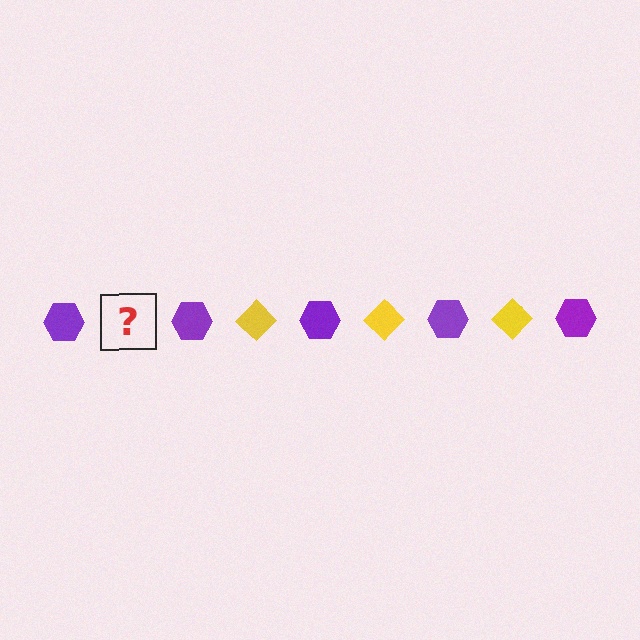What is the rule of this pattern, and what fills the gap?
The rule is that the pattern alternates between purple hexagon and yellow diamond. The gap should be filled with a yellow diamond.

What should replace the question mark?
The question mark should be replaced with a yellow diamond.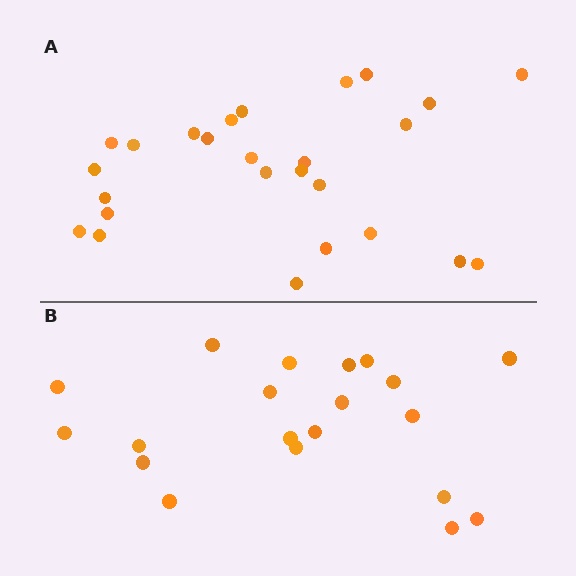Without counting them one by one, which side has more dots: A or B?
Region A (the top region) has more dots.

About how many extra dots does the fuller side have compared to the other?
Region A has about 6 more dots than region B.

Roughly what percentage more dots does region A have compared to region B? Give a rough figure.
About 30% more.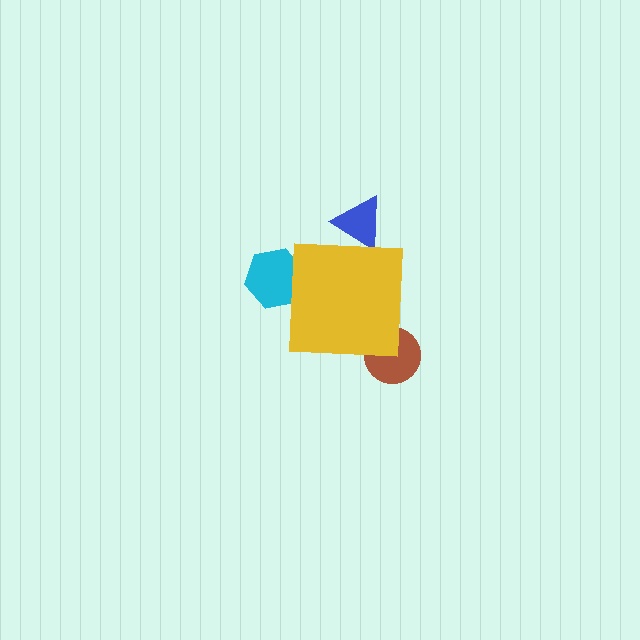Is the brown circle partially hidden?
Yes, the brown circle is partially hidden behind the yellow square.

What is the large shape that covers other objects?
A yellow square.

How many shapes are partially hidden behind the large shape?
3 shapes are partially hidden.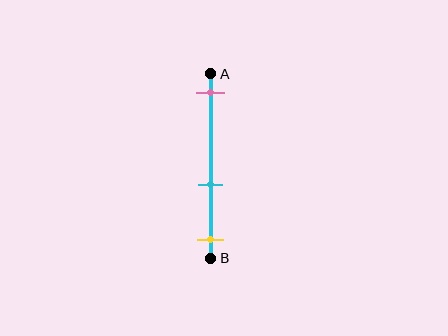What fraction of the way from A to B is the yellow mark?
The yellow mark is approximately 90% (0.9) of the way from A to B.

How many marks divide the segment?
There are 3 marks dividing the segment.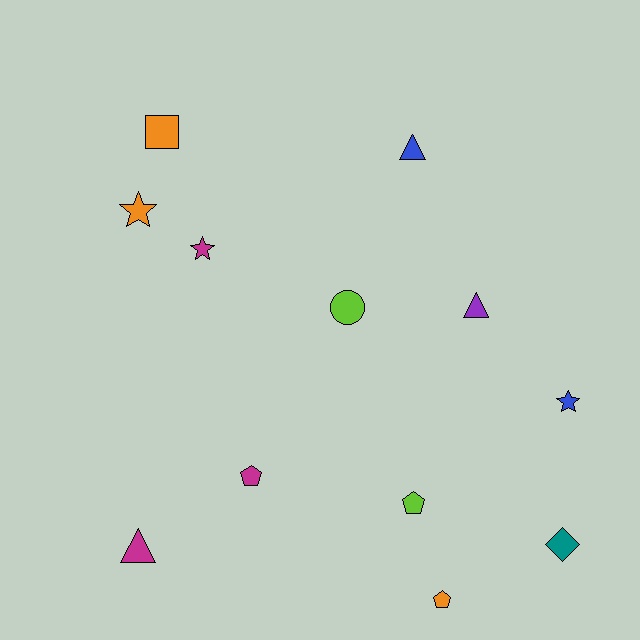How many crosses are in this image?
There are no crosses.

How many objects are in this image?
There are 12 objects.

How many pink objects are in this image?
There are no pink objects.